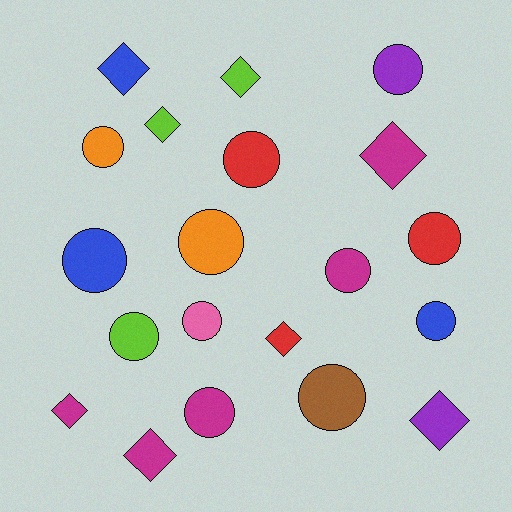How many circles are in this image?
There are 12 circles.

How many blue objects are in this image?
There are 3 blue objects.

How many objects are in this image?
There are 20 objects.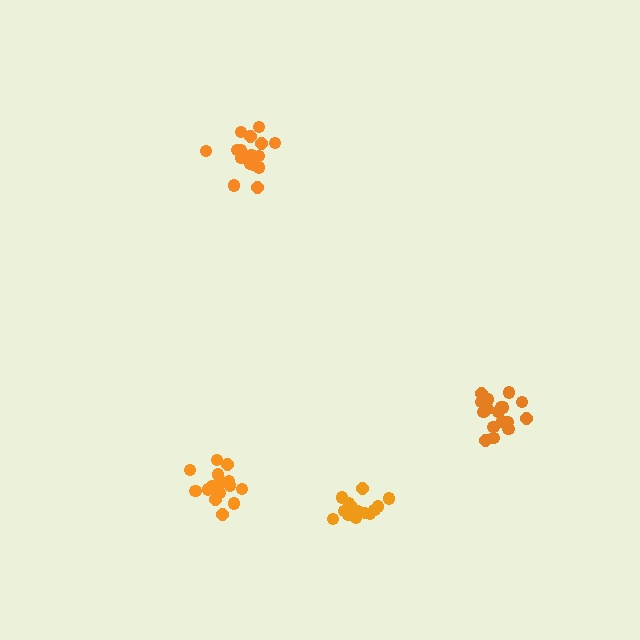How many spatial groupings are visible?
There are 4 spatial groupings.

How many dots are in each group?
Group 1: 15 dots, Group 2: 16 dots, Group 3: 19 dots, Group 4: 17 dots (67 total).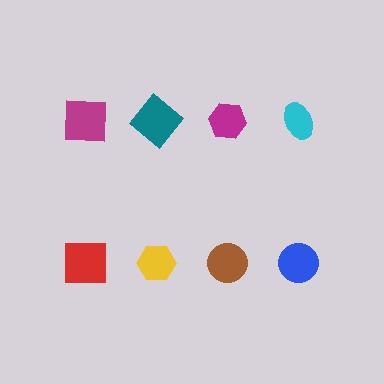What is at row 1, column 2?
A teal diamond.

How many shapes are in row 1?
4 shapes.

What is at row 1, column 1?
A magenta square.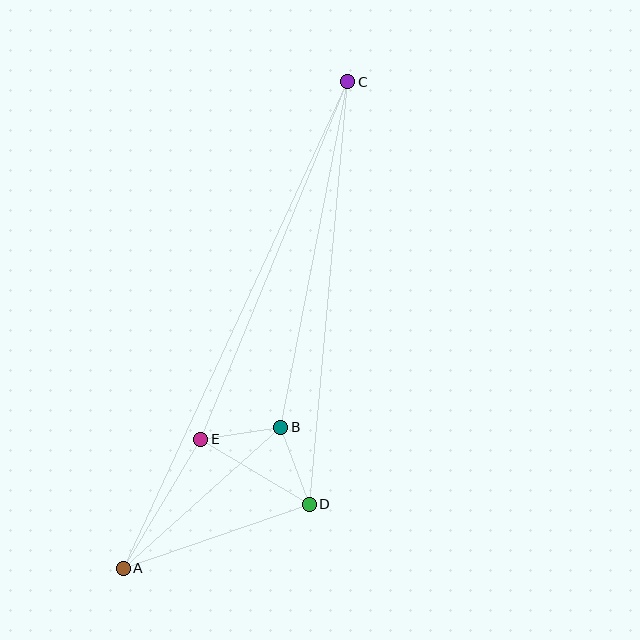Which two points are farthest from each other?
Points A and C are farthest from each other.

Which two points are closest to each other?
Points B and E are closest to each other.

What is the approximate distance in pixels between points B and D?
The distance between B and D is approximately 82 pixels.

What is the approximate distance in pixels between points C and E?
The distance between C and E is approximately 387 pixels.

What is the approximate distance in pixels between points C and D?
The distance between C and D is approximately 425 pixels.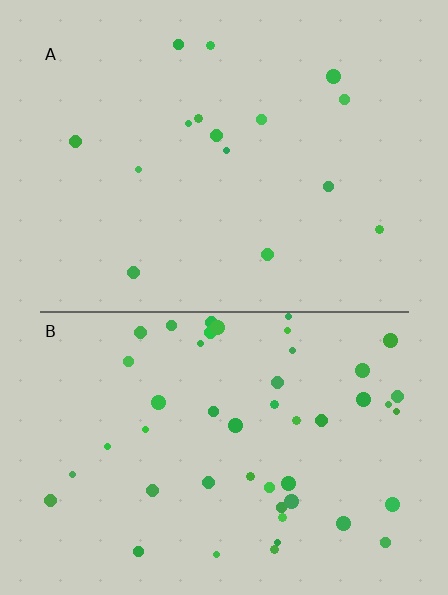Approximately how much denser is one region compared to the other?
Approximately 3.1× — region B over region A.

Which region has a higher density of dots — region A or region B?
B (the bottom).